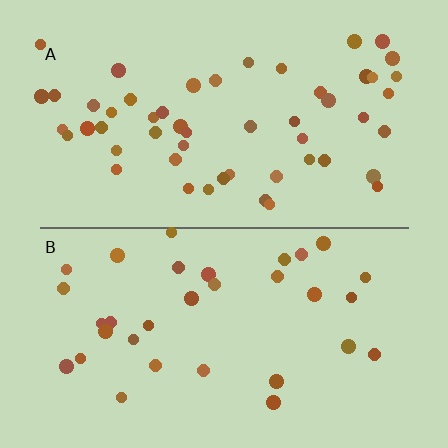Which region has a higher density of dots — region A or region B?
A (the top).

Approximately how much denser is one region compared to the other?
Approximately 1.6× — region A over region B.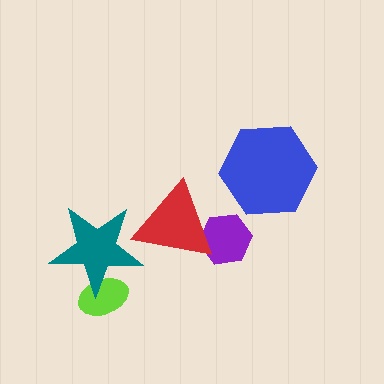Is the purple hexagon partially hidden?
Yes, it is partially covered by another shape.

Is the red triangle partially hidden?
No, no other shape covers it.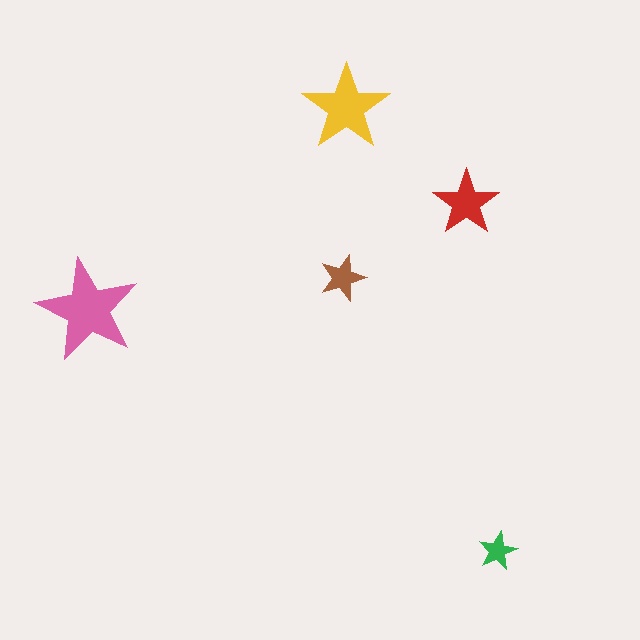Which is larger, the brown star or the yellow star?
The yellow one.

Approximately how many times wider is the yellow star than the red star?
About 1.5 times wider.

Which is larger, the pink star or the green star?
The pink one.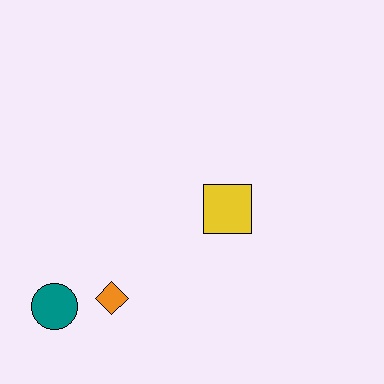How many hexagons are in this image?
There are no hexagons.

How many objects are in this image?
There are 3 objects.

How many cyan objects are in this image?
There are no cyan objects.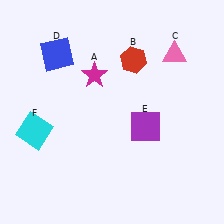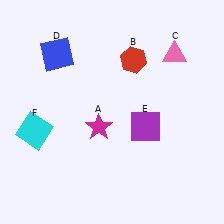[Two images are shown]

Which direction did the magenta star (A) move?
The magenta star (A) moved down.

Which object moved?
The magenta star (A) moved down.